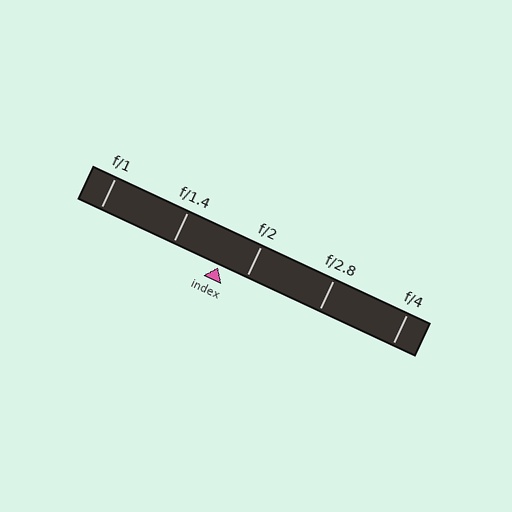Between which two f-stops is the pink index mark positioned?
The index mark is between f/1.4 and f/2.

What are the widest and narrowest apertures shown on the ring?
The widest aperture shown is f/1 and the narrowest is f/4.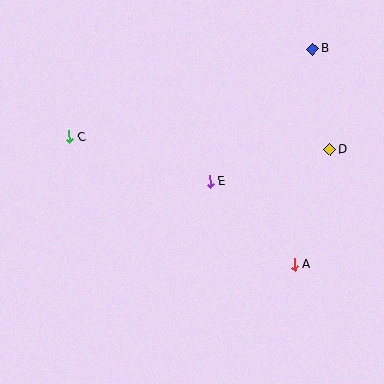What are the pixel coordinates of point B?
Point B is at (313, 49).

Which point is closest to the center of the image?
Point E at (210, 181) is closest to the center.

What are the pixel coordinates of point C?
Point C is at (69, 137).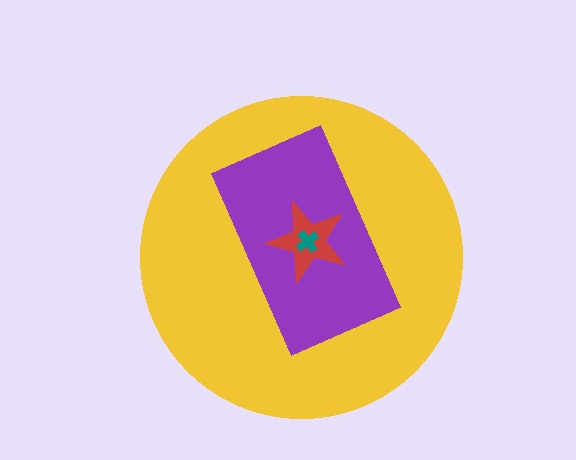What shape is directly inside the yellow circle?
The purple rectangle.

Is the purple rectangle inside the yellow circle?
Yes.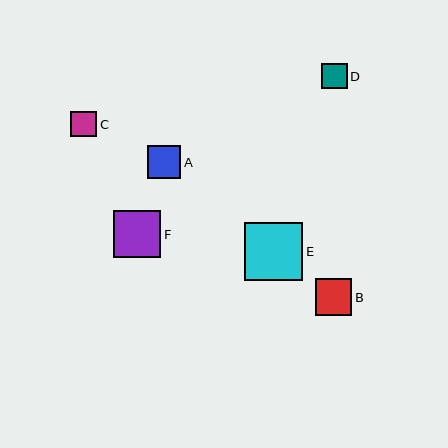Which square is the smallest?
Square D is the smallest with a size of approximately 26 pixels.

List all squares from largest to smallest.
From largest to smallest: E, F, B, A, C, D.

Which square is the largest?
Square E is the largest with a size of approximately 59 pixels.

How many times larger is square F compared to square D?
Square F is approximately 1.8 times the size of square D.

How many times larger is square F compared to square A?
Square F is approximately 1.4 times the size of square A.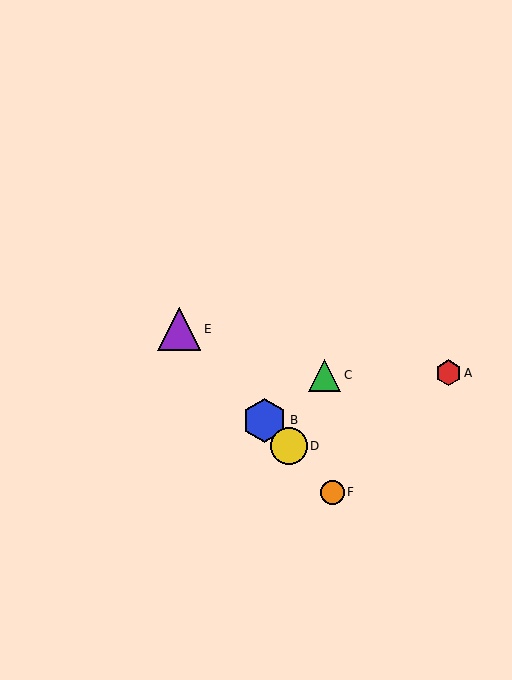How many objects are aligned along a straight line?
4 objects (B, D, E, F) are aligned along a straight line.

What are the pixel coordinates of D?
Object D is at (289, 446).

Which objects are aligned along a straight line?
Objects B, D, E, F are aligned along a straight line.